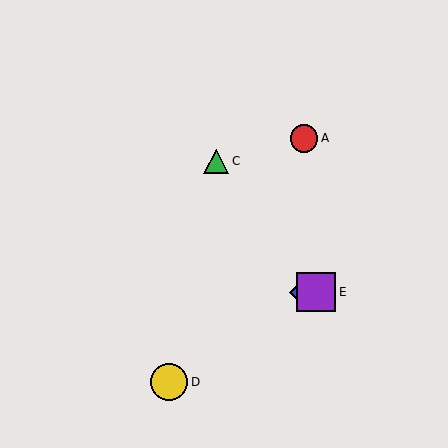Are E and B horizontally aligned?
Yes, both are at y≈292.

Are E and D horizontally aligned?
No, E is at y≈292 and D is at y≈382.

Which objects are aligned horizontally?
Objects B, E are aligned horizontally.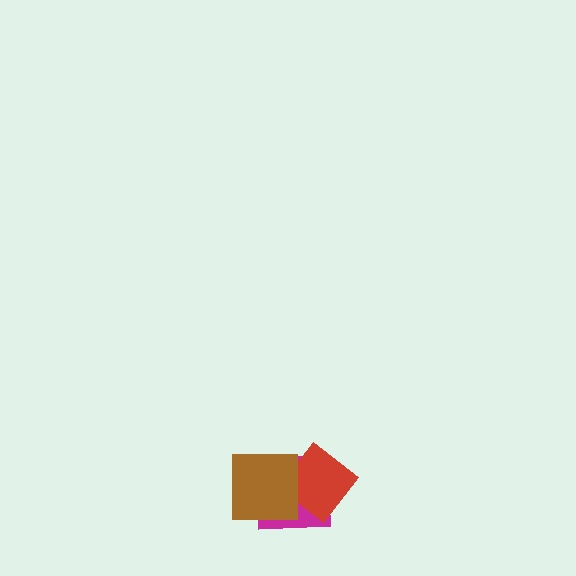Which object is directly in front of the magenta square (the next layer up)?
The red diamond is directly in front of the magenta square.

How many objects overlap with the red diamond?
2 objects overlap with the red diamond.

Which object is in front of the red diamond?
The brown square is in front of the red diamond.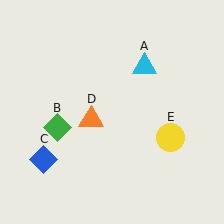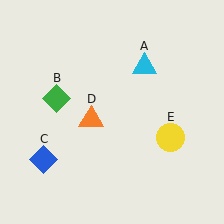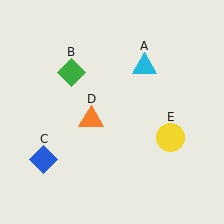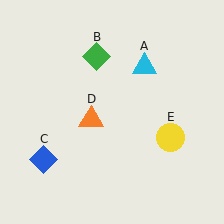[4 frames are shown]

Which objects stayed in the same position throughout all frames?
Cyan triangle (object A) and blue diamond (object C) and orange triangle (object D) and yellow circle (object E) remained stationary.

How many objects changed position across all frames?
1 object changed position: green diamond (object B).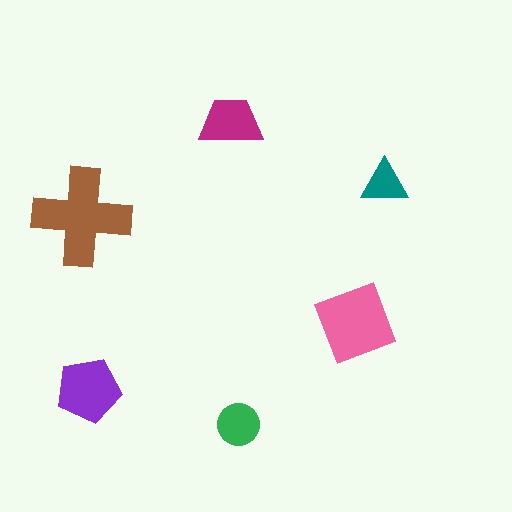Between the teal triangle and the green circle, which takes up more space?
The green circle.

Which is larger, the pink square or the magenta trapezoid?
The pink square.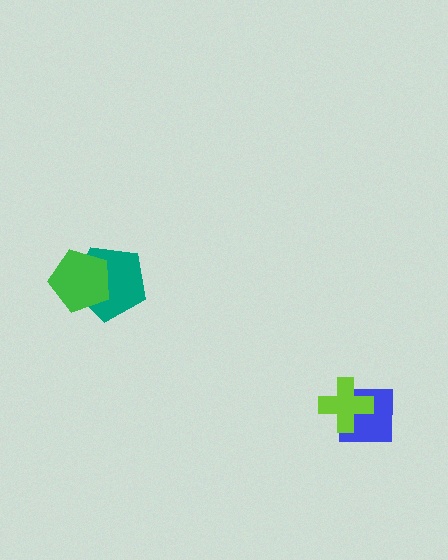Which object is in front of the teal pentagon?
The green pentagon is in front of the teal pentagon.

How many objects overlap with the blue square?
1 object overlaps with the blue square.